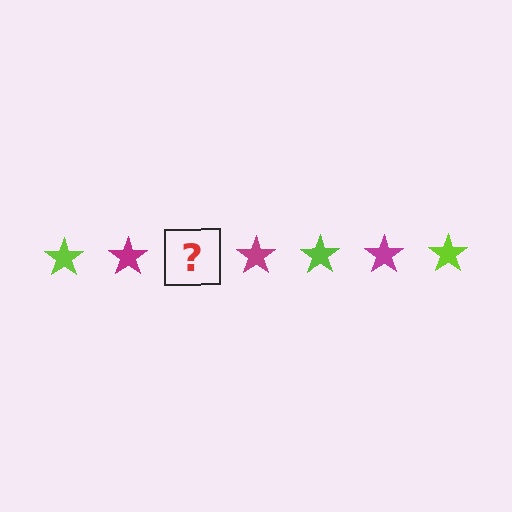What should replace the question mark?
The question mark should be replaced with a lime star.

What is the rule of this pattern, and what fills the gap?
The rule is that the pattern cycles through lime, magenta stars. The gap should be filled with a lime star.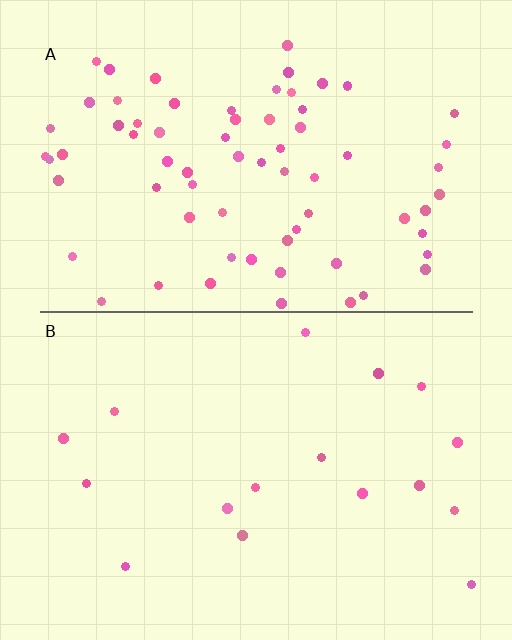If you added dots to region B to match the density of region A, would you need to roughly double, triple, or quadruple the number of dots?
Approximately quadruple.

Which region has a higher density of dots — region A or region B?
A (the top).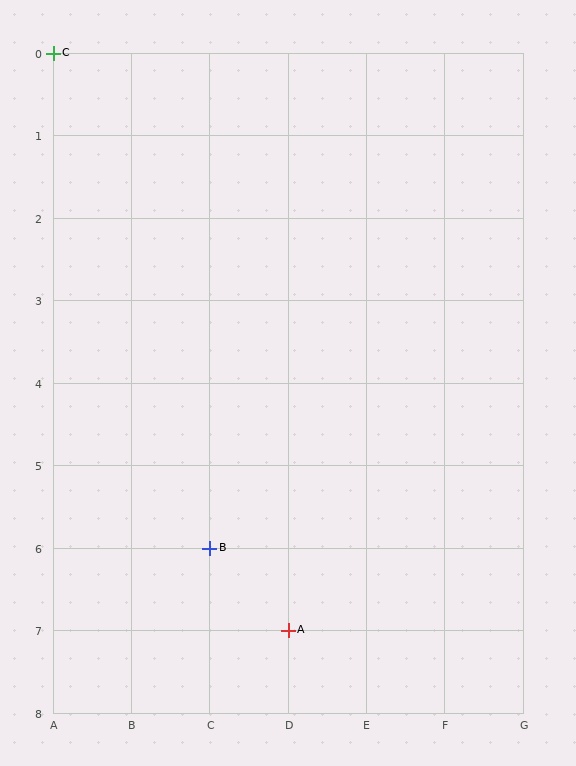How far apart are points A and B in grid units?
Points A and B are 1 column and 1 row apart (about 1.4 grid units diagonally).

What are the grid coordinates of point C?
Point C is at grid coordinates (A, 0).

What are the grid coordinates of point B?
Point B is at grid coordinates (C, 6).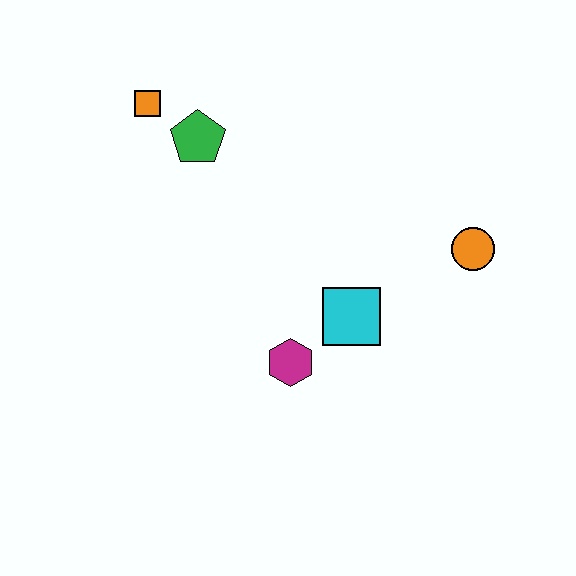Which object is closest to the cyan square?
The magenta hexagon is closest to the cyan square.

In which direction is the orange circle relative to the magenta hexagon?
The orange circle is to the right of the magenta hexagon.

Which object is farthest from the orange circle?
The orange square is farthest from the orange circle.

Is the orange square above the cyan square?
Yes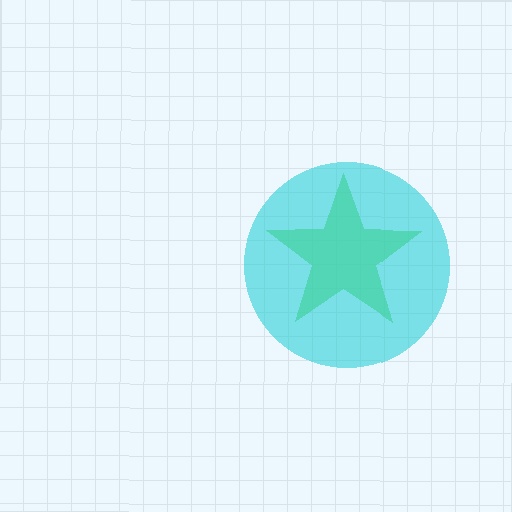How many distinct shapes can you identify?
There are 2 distinct shapes: a lime star, a cyan circle.